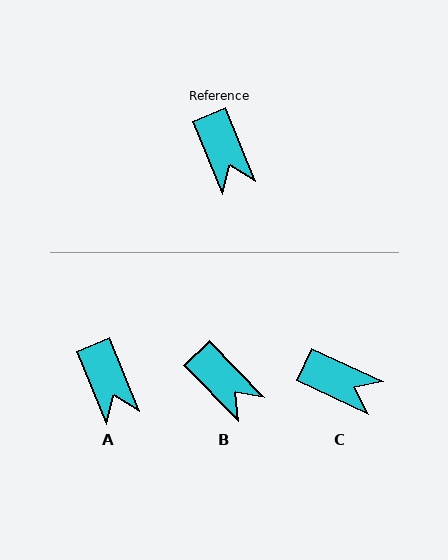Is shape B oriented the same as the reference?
No, it is off by about 23 degrees.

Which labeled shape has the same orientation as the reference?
A.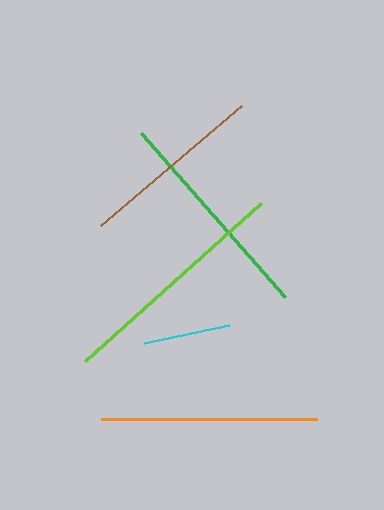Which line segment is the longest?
The lime line is the longest at approximately 236 pixels.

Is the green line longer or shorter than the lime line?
The lime line is longer than the green line.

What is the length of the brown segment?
The brown segment is approximately 185 pixels long.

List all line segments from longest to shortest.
From longest to shortest: lime, green, orange, brown, cyan.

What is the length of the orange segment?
The orange segment is approximately 216 pixels long.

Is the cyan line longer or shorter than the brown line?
The brown line is longer than the cyan line.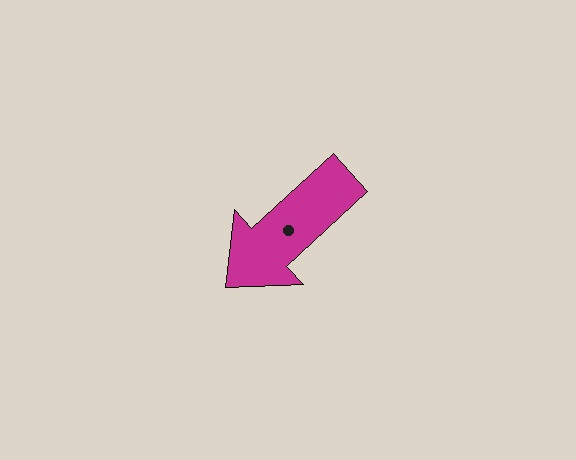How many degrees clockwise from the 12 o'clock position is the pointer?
Approximately 227 degrees.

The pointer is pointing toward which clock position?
Roughly 8 o'clock.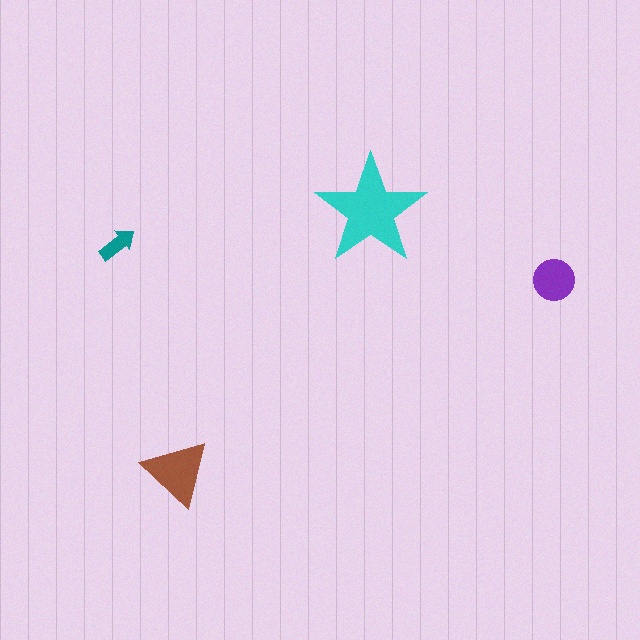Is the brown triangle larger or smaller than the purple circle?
Larger.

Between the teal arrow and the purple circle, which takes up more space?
The purple circle.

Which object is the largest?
The cyan star.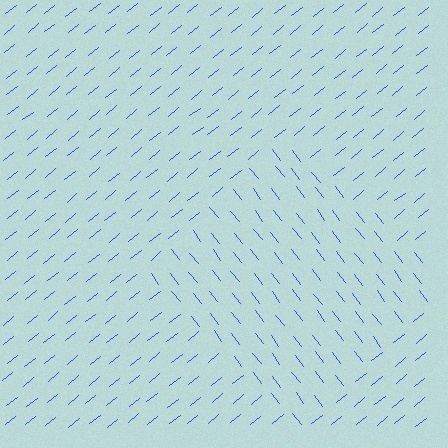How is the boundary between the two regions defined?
The boundary is defined purely by a change in line orientation (approximately 89 degrees difference). All lines are the same color and thickness.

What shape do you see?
I see a diamond.